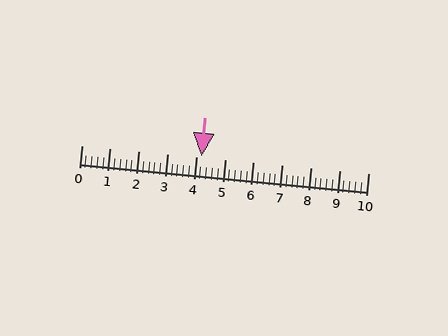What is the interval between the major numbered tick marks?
The major tick marks are spaced 1 units apart.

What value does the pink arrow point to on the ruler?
The pink arrow points to approximately 4.2.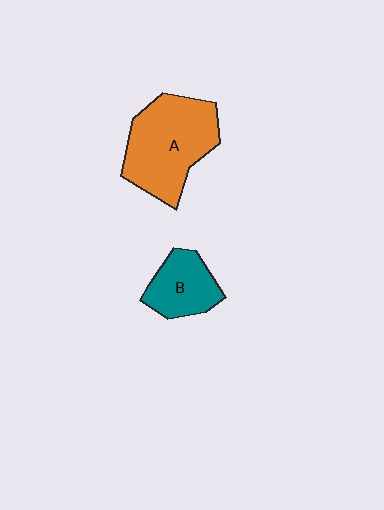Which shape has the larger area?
Shape A (orange).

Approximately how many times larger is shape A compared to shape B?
Approximately 1.9 times.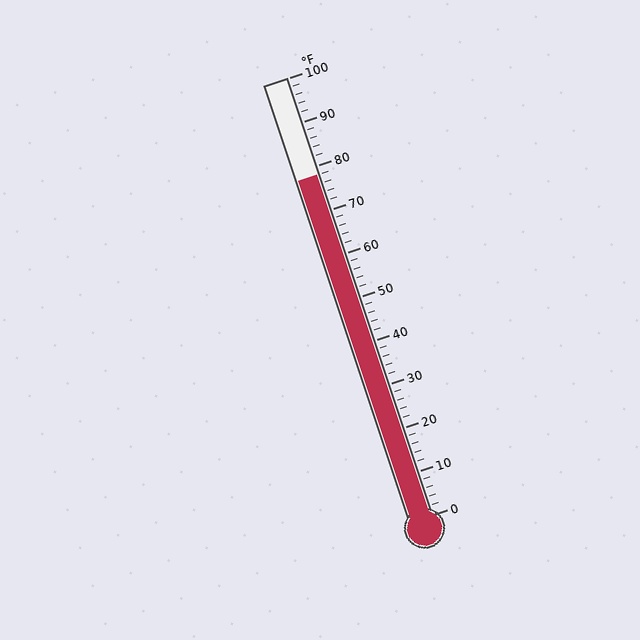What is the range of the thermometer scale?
The thermometer scale ranges from 0°F to 100°F.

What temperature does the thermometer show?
The thermometer shows approximately 78°F.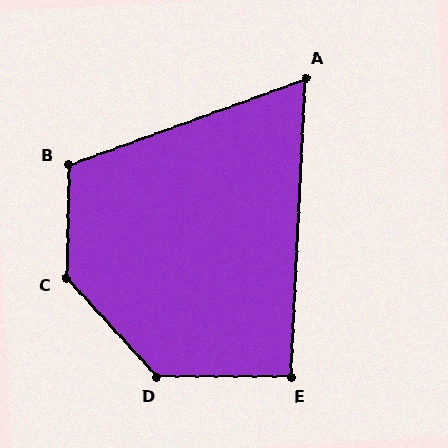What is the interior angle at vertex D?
Approximately 133 degrees (obtuse).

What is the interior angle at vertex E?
Approximately 93 degrees (approximately right).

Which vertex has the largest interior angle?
C, at approximately 136 degrees.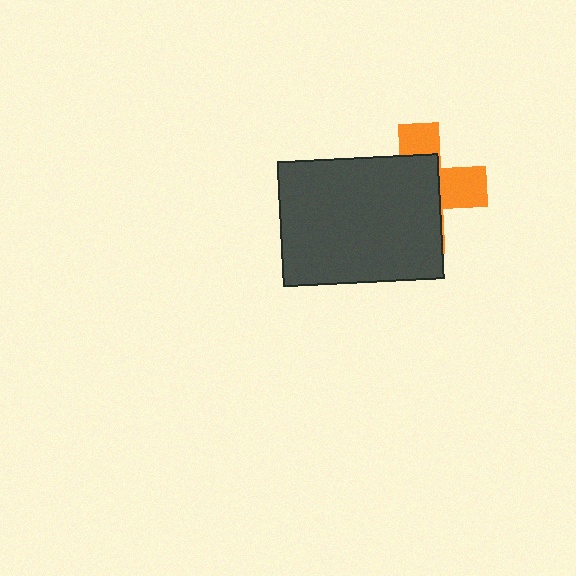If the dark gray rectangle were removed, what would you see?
You would see the complete orange cross.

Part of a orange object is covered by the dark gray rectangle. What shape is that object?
It is a cross.